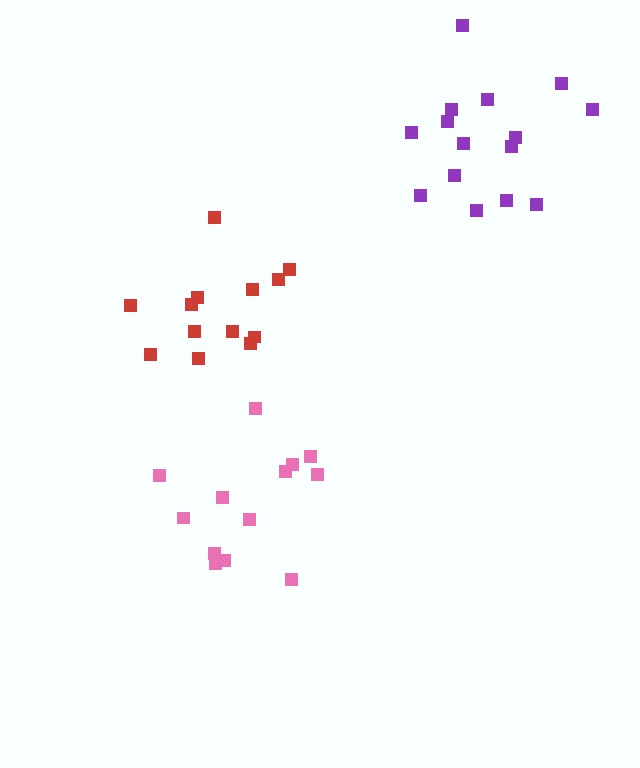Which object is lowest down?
The pink cluster is bottommost.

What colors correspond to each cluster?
The clusters are colored: purple, red, pink.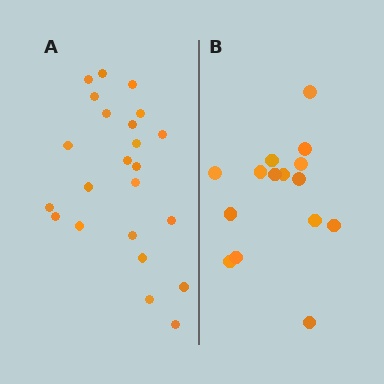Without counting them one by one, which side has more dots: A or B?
Region A (the left region) has more dots.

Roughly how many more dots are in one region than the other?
Region A has roughly 8 or so more dots than region B.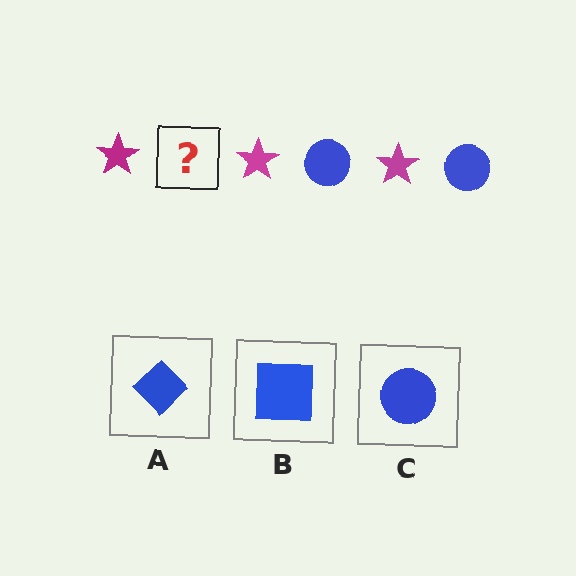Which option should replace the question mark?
Option C.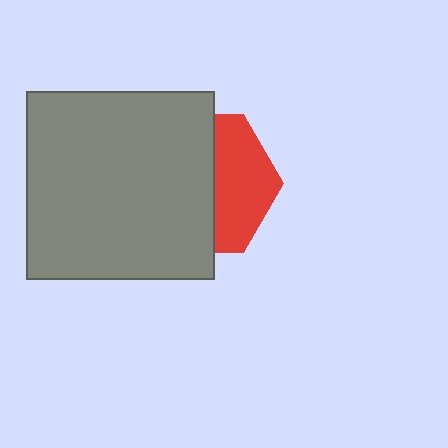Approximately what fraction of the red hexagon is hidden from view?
Roughly 60% of the red hexagon is hidden behind the gray square.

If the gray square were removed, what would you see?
You would see the complete red hexagon.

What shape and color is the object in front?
The object in front is a gray square.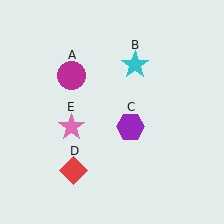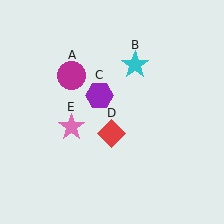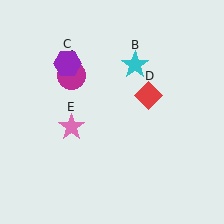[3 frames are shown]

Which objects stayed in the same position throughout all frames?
Magenta circle (object A) and cyan star (object B) and pink star (object E) remained stationary.